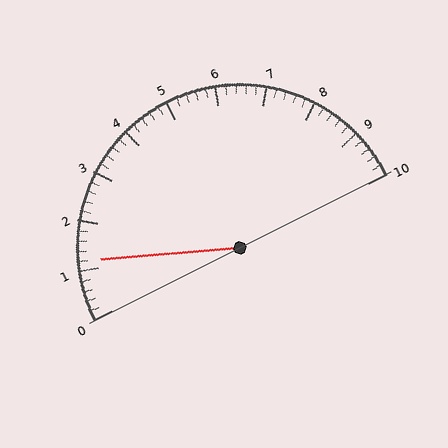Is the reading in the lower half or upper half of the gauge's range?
The reading is in the lower half of the range (0 to 10).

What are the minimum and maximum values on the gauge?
The gauge ranges from 0 to 10.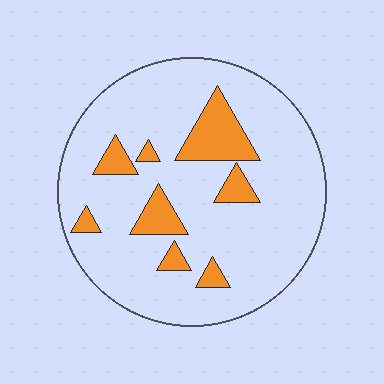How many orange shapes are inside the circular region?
8.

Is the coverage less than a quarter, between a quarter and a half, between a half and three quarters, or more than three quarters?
Less than a quarter.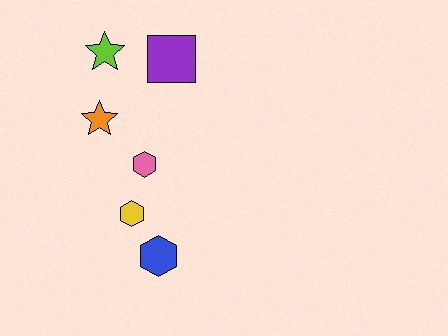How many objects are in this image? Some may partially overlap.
There are 6 objects.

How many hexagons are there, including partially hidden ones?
There are 3 hexagons.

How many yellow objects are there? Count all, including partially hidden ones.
There is 1 yellow object.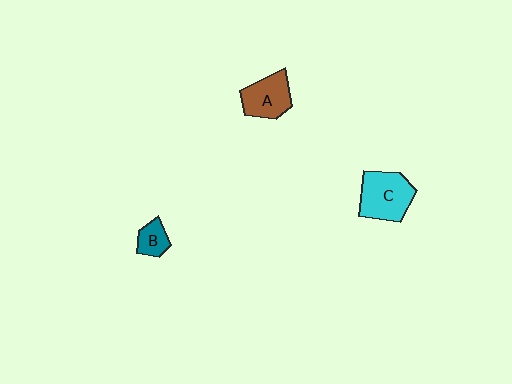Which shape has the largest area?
Shape C (cyan).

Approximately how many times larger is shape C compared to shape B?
Approximately 2.4 times.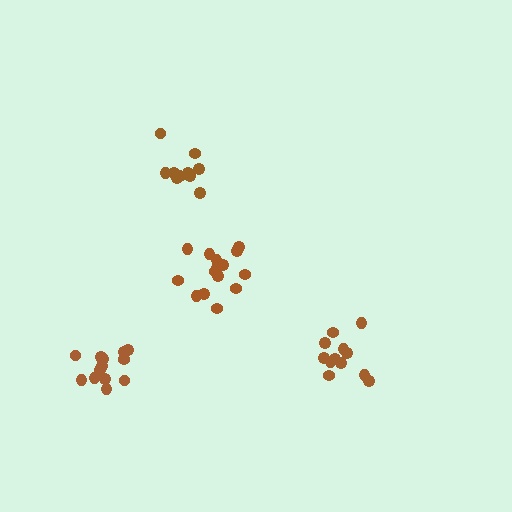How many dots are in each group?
Group 1: 12 dots, Group 2: 15 dots, Group 3: 10 dots, Group 4: 13 dots (50 total).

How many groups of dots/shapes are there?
There are 4 groups.